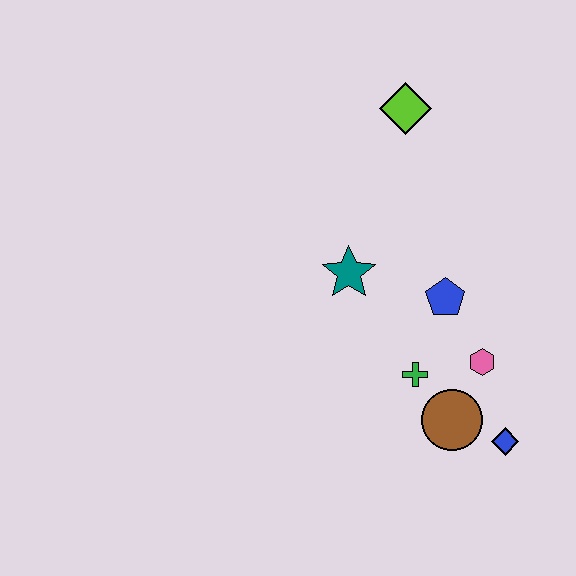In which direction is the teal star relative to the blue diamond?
The teal star is above the blue diamond.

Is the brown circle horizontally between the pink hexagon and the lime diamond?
Yes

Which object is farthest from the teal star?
The blue diamond is farthest from the teal star.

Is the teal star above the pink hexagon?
Yes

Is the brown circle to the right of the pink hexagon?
No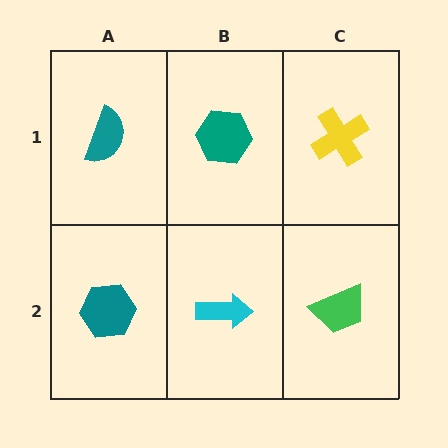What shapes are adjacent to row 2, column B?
A teal hexagon (row 1, column B), a teal hexagon (row 2, column A), a green trapezoid (row 2, column C).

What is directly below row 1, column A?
A teal hexagon.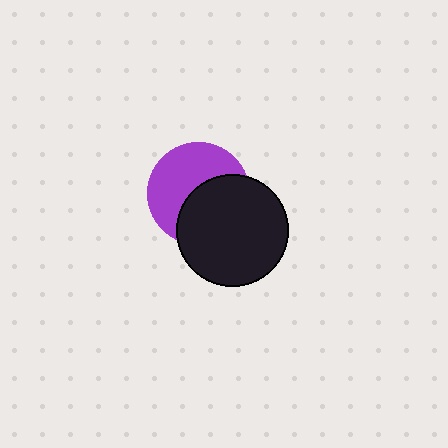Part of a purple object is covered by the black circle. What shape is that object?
It is a circle.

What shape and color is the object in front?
The object in front is a black circle.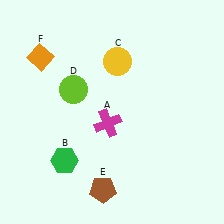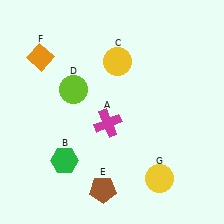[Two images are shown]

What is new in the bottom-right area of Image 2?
A yellow circle (G) was added in the bottom-right area of Image 2.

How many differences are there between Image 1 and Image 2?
There is 1 difference between the two images.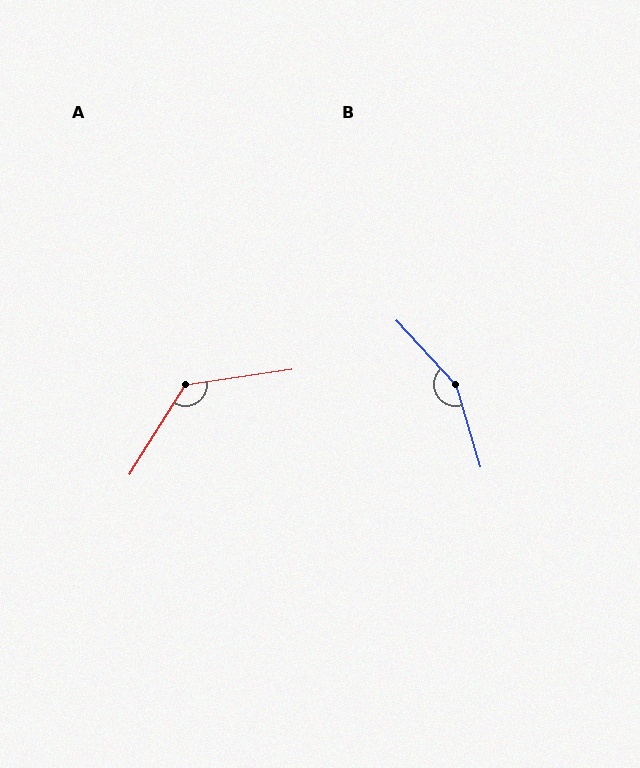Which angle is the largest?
B, at approximately 154 degrees.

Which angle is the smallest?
A, at approximately 130 degrees.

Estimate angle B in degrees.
Approximately 154 degrees.